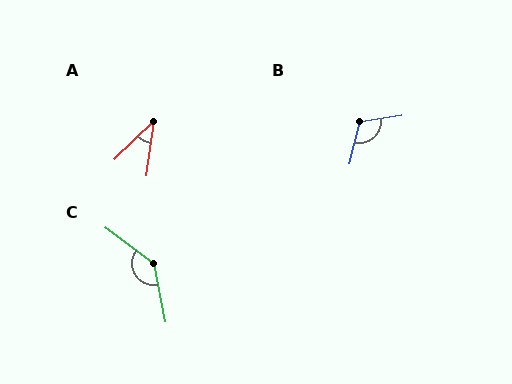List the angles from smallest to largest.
A (38°), B (112°), C (139°).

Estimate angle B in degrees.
Approximately 112 degrees.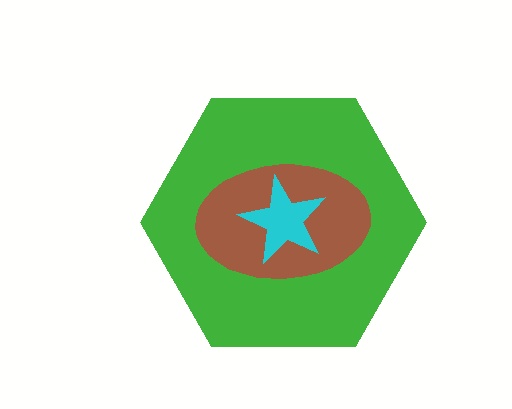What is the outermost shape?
The green hexagon.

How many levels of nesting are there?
3.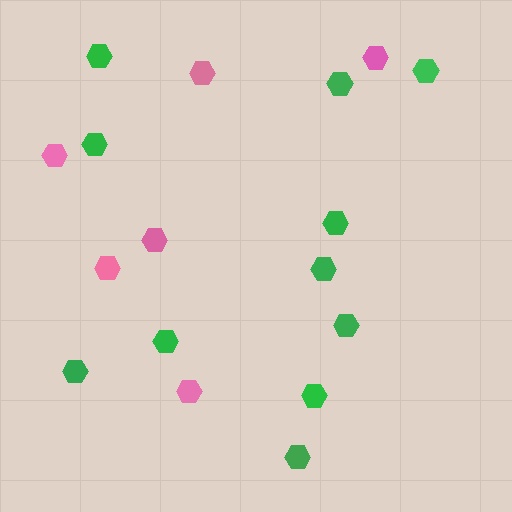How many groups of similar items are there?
There are 2 groups: one group of pink hexagons (6) and one group of green hexagons (11).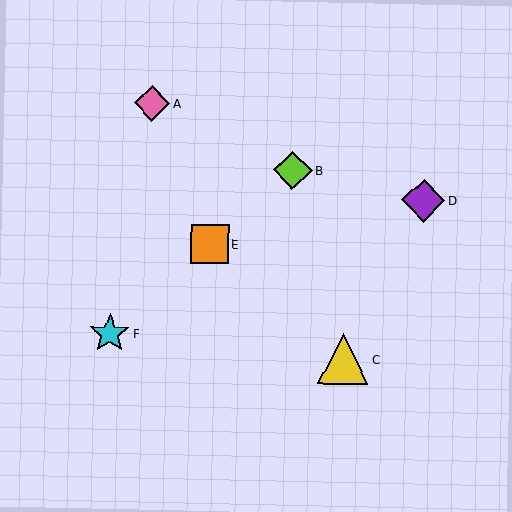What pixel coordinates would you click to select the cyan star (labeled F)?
Click at (110, 333) to select the cyan star F.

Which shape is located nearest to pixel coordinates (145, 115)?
The pink diamond (labeled A) at (152, 103) is nearest to that location.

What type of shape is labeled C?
Shape C is a yellow triangle.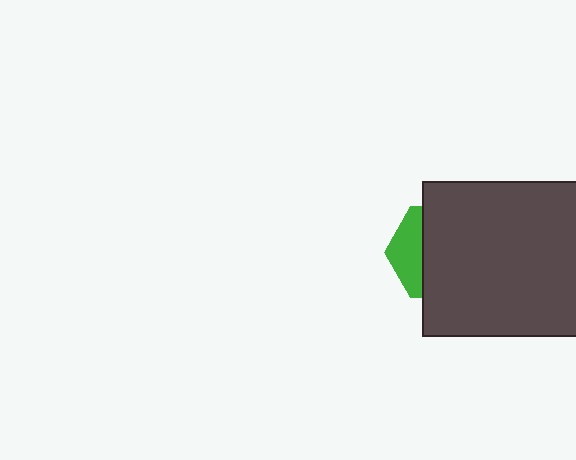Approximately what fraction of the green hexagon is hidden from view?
Roughly 69% of the green hexagon is hidden behind the dark gray square.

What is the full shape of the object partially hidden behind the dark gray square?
The partially hidden object is a green hexagon.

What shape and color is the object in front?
The object in front is a dark gray square.